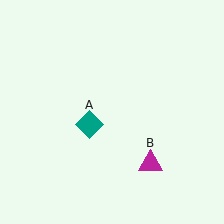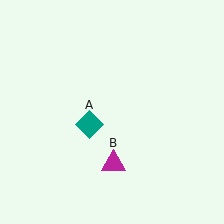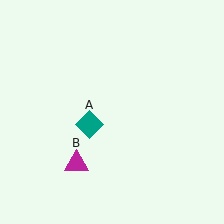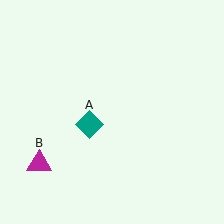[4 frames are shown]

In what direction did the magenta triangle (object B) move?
The magenta triangle (object B) moved left.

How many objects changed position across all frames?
1 object changed position: magenta triangle (object B).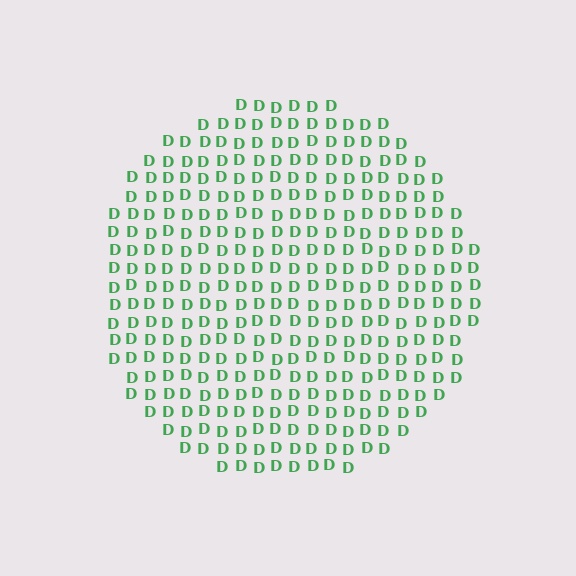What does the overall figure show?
The overall figure shows a circle.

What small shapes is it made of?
It is made of small letter D's.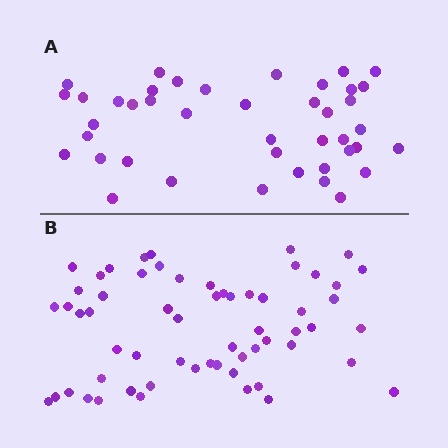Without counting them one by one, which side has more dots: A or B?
Region B (the bottom region) has more dots.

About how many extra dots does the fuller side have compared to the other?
Region B has approximately 20 more dots than region A.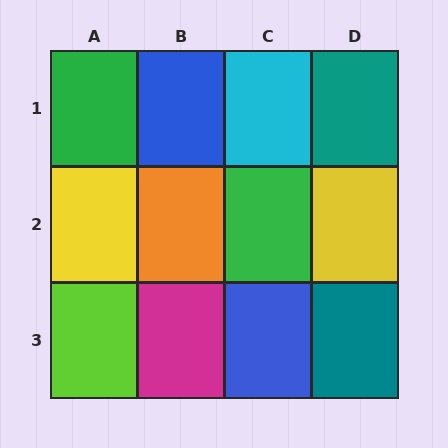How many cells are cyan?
1 cell is cyan.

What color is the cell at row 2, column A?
Yellow.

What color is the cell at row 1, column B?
Blue.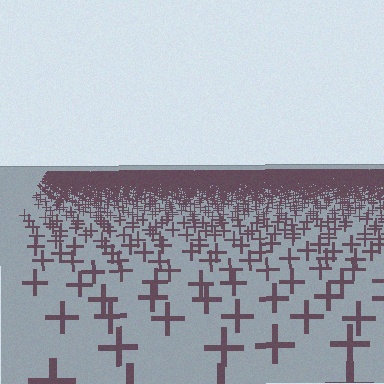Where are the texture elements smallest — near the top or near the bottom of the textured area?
Near the top.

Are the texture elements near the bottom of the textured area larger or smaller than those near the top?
Larger. Near the bottom, elements are closer to the viewer and appear at a bigger on-screen size.